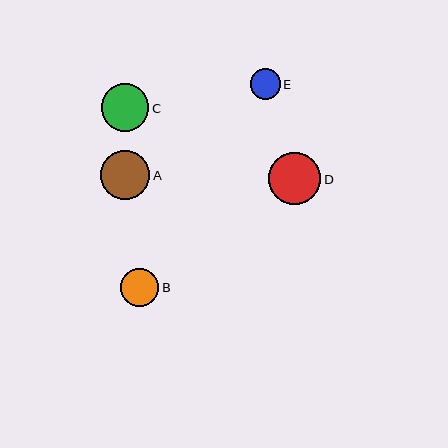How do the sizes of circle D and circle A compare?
Circle D and circle A are approximately the same size.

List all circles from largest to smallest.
From largest to smallest: D, A, C, B, E.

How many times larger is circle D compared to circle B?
Circle D is approximately 1.4 times the size of circle B.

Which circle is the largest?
Circle D is the largest with a size of approximately 52 pixels.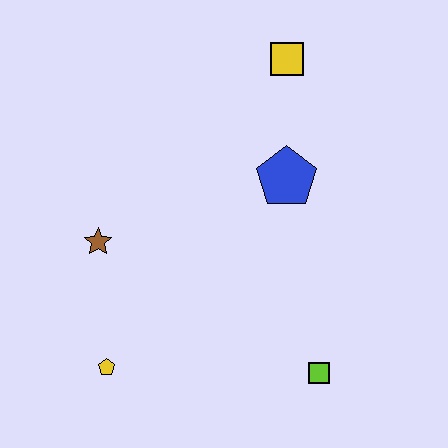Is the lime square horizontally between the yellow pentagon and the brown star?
No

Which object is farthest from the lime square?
The yellow square is farthest from the lime square.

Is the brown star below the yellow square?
Yes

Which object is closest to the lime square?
The blue pentagon is closest to the lime square.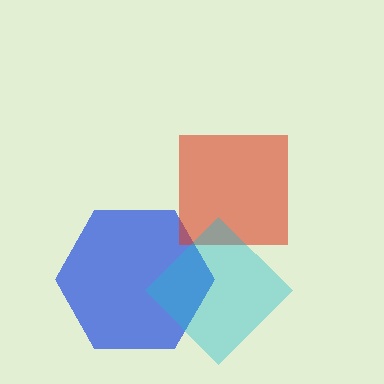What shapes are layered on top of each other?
The layered shapes are: a blue hexagon, a red square, a cyan diamond.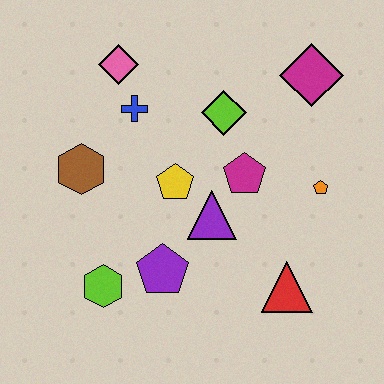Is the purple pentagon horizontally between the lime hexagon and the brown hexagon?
No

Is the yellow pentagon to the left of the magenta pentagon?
Yes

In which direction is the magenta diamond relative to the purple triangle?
The magenta diamond is above the purple triangle.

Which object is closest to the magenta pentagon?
The purple triangle is closest to the magenta pentagon.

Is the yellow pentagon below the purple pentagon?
No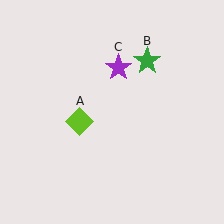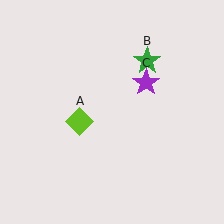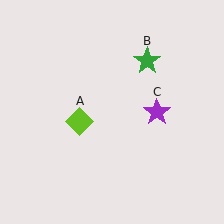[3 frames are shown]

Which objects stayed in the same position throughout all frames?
Lime diamond (object A) and green star (object B) remained stationary.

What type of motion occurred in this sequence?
The purple star (object C) rotated clockwise around the center of the scene.